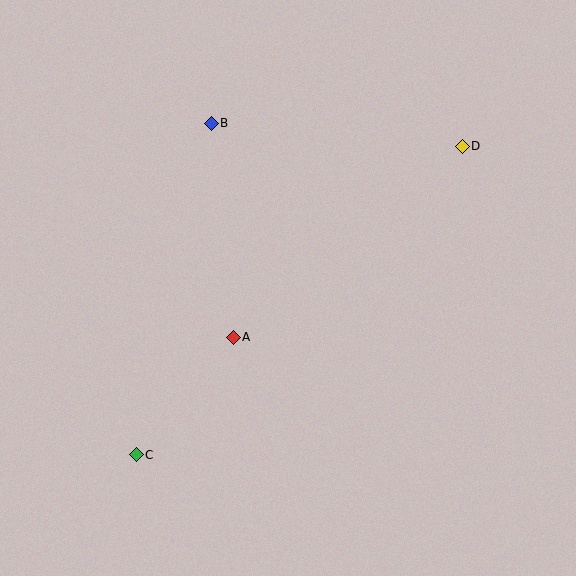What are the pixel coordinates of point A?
Point A is at (233, 337).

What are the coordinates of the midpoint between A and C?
The midpoint between A and C is at (185, 396).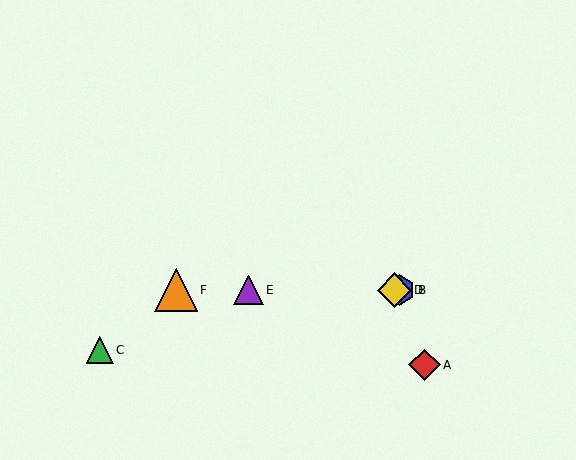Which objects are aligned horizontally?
Objects B, D, E, F are aligned horizontally.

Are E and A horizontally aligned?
No, E is at y≈290 and A is at y≈365.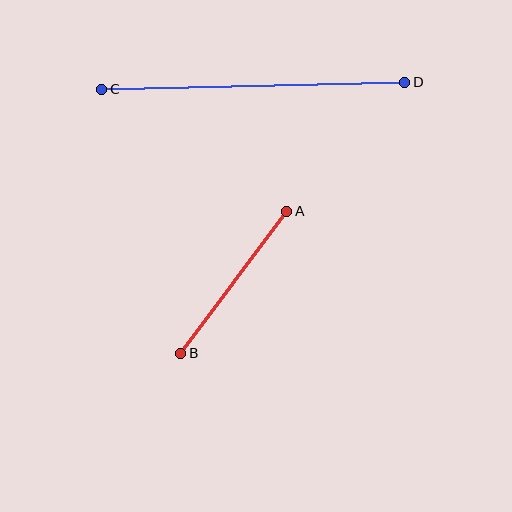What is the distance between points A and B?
The distance is approximately 177 pixels.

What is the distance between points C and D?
The distance is approximately 303 pixels.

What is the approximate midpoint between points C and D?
The midpoint is at approximately (253, 86) pixels.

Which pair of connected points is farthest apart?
Points C and D are farthest apart.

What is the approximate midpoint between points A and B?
The midpoint is at approximately (234, 282) pixels.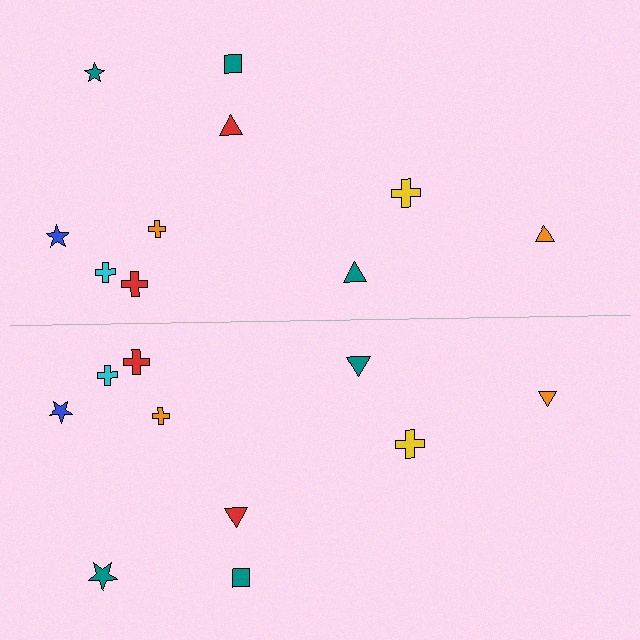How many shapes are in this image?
There are 20 shapes in this image.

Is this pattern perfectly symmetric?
No, the pattern is not perfectly symmetric. The teal star on the bottom side has a different size than its mirror counterpart.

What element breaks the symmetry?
The teal star on the bottom side has a different size than its mirror counterpart.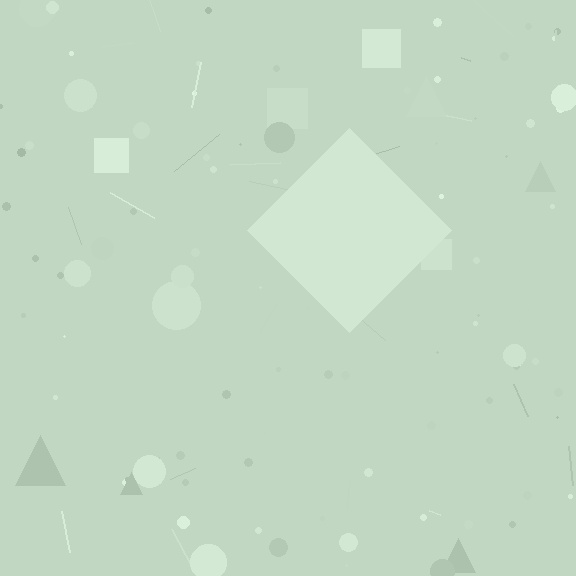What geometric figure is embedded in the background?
A diamond is embedded in the background.